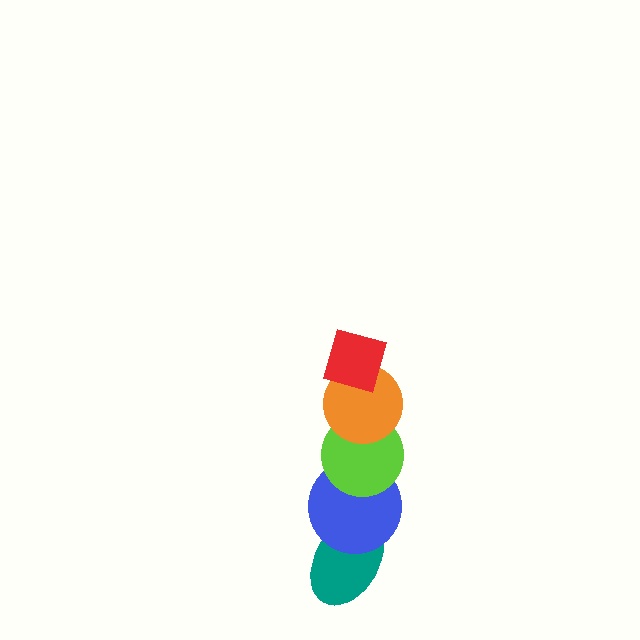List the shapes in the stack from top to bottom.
From top to bottom: the red diamond, the orange circle, the lime circle, the blue circle, the teal ellipse.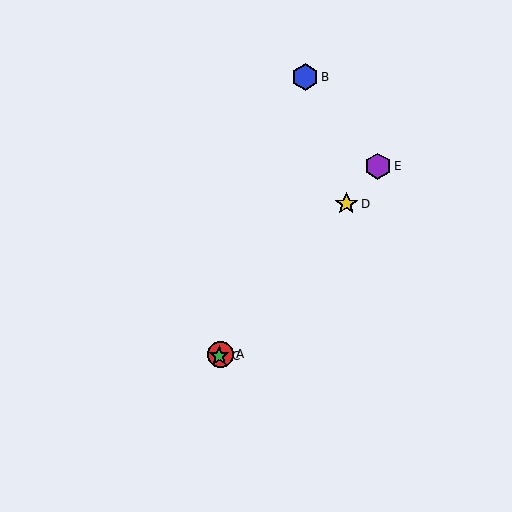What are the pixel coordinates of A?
Object A is at (220, 354).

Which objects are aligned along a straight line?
Objects A, C, D, E are aligned along a straight line.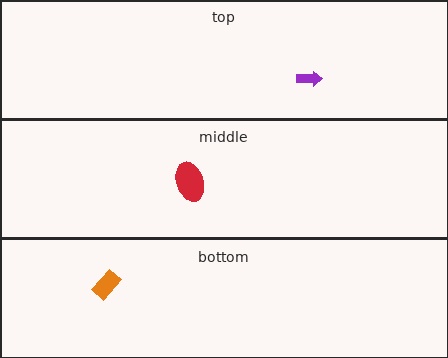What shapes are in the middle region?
The red ellipse.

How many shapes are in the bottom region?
1.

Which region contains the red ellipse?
The middle region.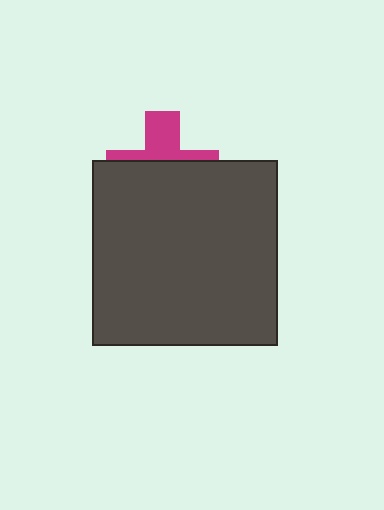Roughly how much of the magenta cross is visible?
A small part of it is visible (roughly 37%).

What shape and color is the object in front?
The object in front is a dark gray square.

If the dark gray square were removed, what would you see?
You would see the complete magenta cross.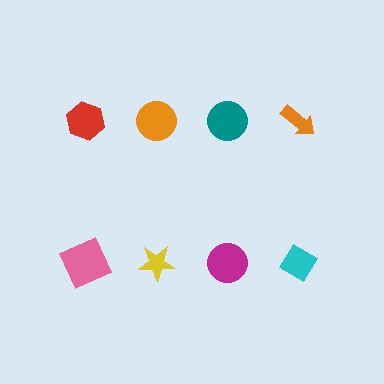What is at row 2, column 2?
A yellow star.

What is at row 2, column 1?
A pink square.